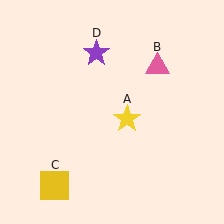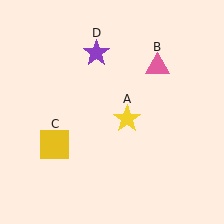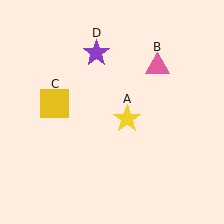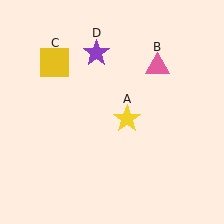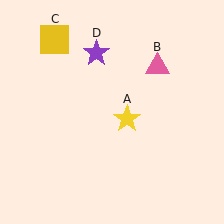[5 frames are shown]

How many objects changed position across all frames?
1 object changed position: yellow square (object C).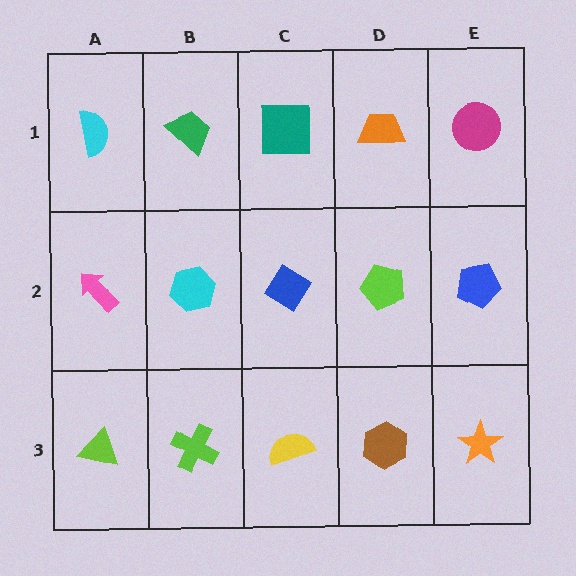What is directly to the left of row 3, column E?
A brown hexagon.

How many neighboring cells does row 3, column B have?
3.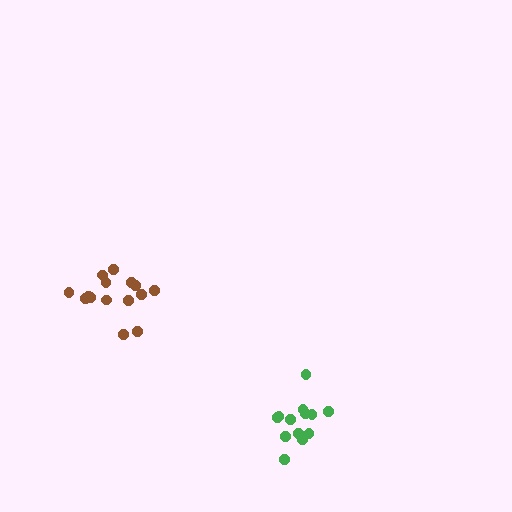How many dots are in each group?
Group 1: 15 dots, Group 2: 13 dots (28 total).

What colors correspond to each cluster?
The clusters are colored: brown, green.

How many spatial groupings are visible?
There are 2 spatial groupings.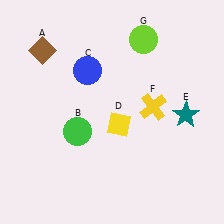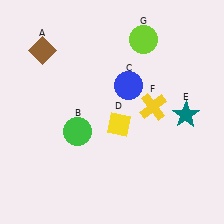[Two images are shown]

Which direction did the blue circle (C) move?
The blue circle (C) moved right.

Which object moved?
The blue circle (C) moved right.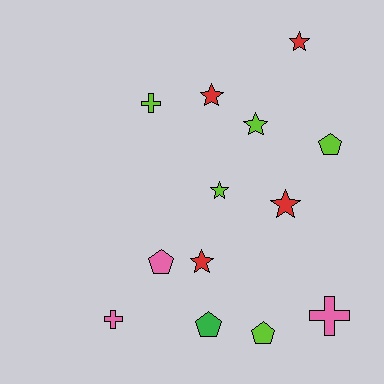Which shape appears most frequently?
Star, with 6 objects.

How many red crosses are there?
There are no red crosses.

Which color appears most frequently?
Lime, with 5 objects.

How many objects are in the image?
There are 13 objects.